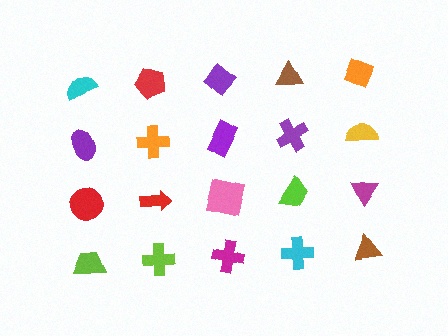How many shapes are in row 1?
5 shapes.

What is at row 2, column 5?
A yellow semicircle.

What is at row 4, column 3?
A magenta cross.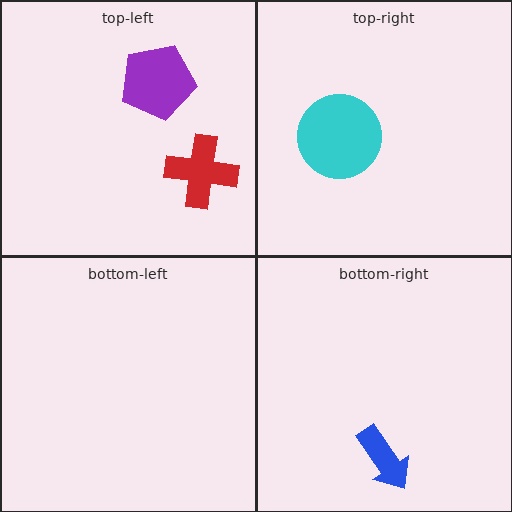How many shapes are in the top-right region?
1.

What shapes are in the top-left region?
The purple pentagon, the red cross.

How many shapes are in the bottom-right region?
1.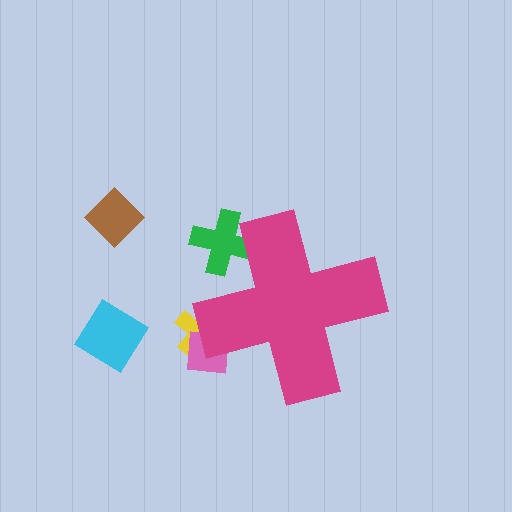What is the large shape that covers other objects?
A magenta cross.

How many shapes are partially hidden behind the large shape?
3 shapes are partially hidden.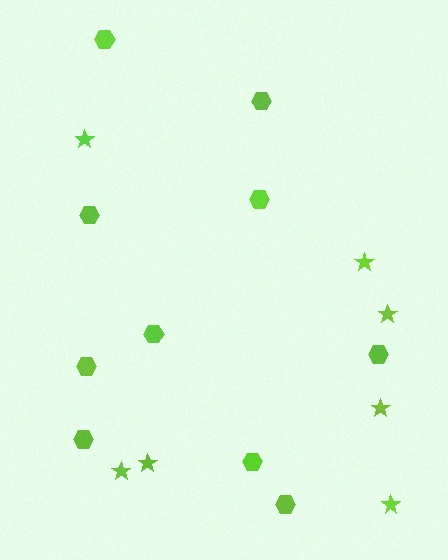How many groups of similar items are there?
There are 2 groups: one group of hexagons (10) and one group of stars (7).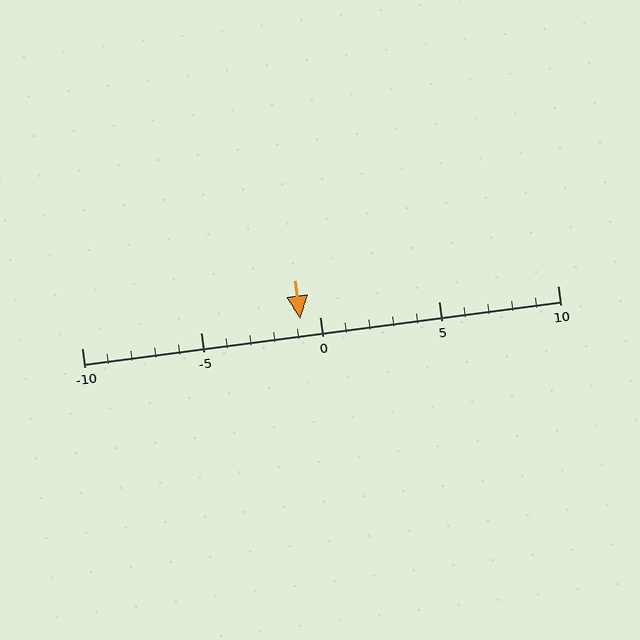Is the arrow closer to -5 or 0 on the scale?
The arrow is closer to 0.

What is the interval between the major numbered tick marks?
The major tick marks are spaced 5 units apart.